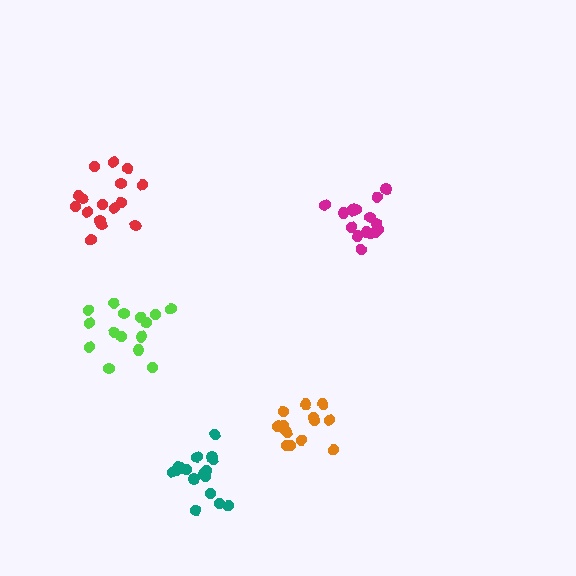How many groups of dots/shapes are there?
There are 5 groups.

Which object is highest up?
The red cluster is topmost.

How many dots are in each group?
Group 1: 16 dots, Group 2: 16 dots, Group 3: 15 dots, Group 4: 17 dots, Group 5: 15 dots (79 total).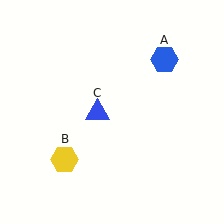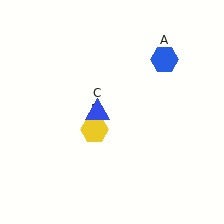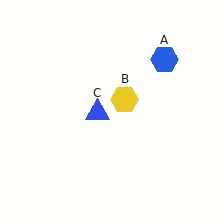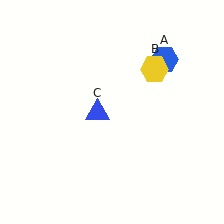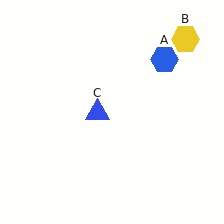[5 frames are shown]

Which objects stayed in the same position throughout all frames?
Blue hexagon (object A) and blue triangle (object C) remained stationary.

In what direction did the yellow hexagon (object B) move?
The yellow hexagon (object B) moved up and to the right.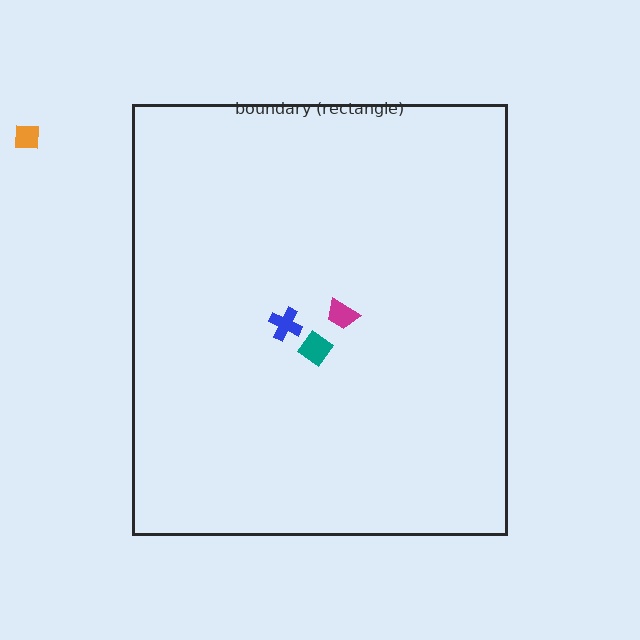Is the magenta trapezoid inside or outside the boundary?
Inside.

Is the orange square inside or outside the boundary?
Outside.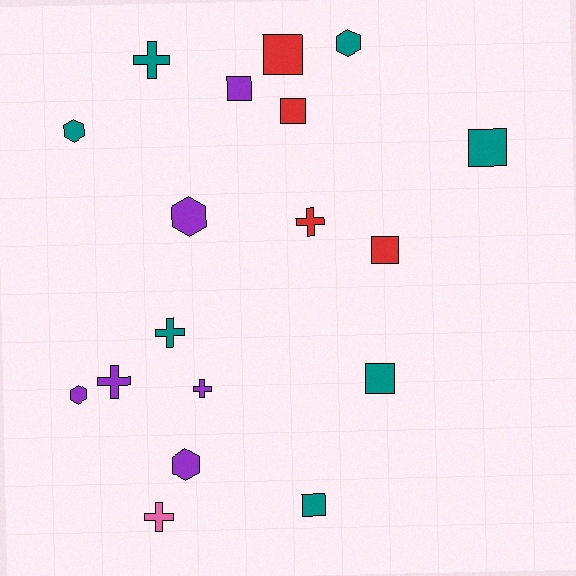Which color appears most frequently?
Teal, with 7 objects.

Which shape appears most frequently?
Square, with 7 objects.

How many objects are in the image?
There are 18 objects.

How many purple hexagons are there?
There are 3 purple hexagons.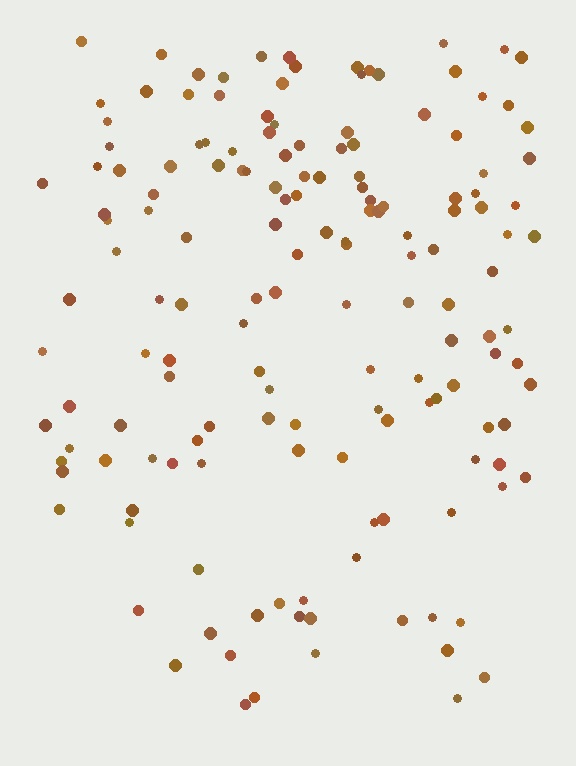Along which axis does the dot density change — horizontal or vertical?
Vertical.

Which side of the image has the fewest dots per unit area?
The bottom.